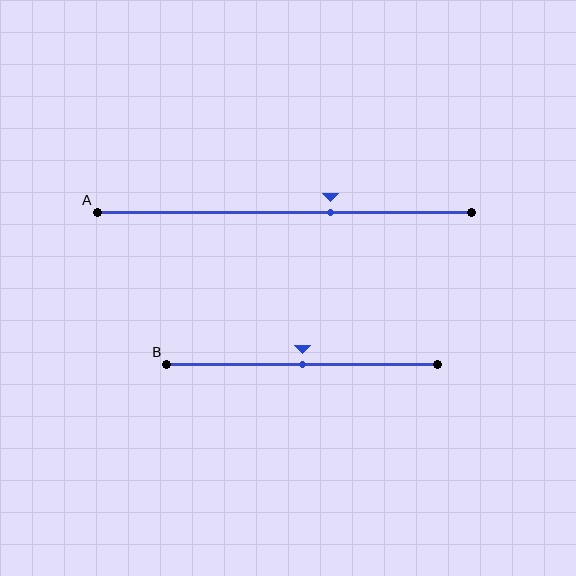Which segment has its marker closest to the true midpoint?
Segment B has its marker closest to the true midpoint.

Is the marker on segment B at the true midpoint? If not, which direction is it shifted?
Yes, the marker on segment B is at the true midpoint.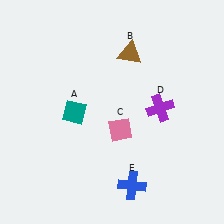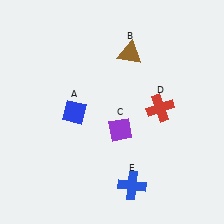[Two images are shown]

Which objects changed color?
A changed from teal to blue. C changed from pink to purple. D changed from purple to red.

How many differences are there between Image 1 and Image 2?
There are 3 differences between the two images.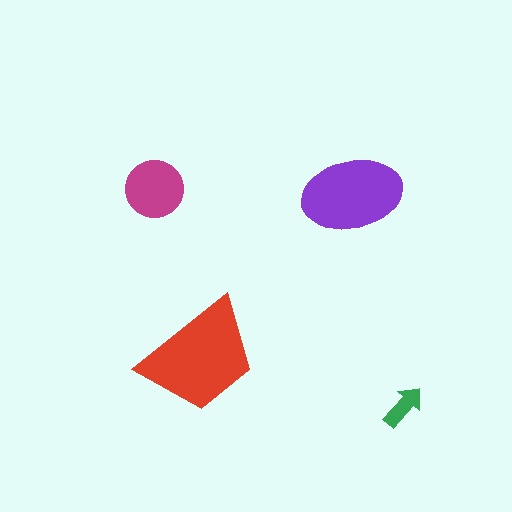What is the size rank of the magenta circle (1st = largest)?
3rd.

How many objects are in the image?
There are 4 objects in the image.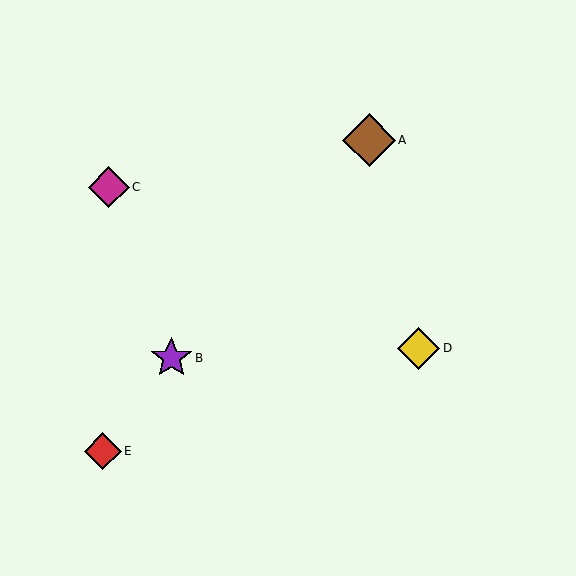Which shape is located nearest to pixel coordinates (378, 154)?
The brown diamond (labeled A) at (369, 140) is nearest to that location.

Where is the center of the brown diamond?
The center of the brown diamond is at (369, 140).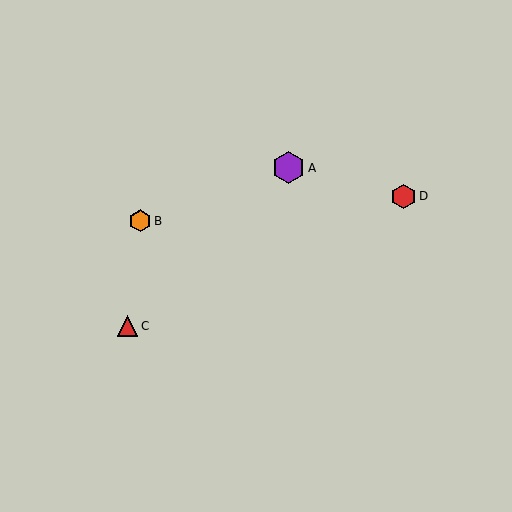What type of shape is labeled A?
Shape A is a purple hexagon.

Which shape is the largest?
The purple hexagon (labeled A) is the largest.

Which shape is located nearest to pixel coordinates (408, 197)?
The red hexagon (labeled D) at (404, 196) is nearest to that location.